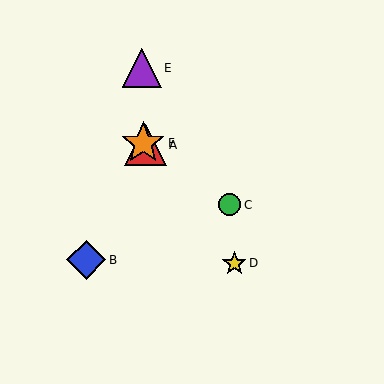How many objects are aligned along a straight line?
3 objects (A, C, F) are aligned along a straight line.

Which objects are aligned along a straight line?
Objects A, C, F are aligned along a straight line.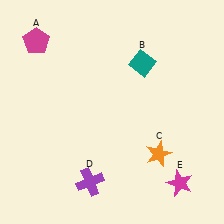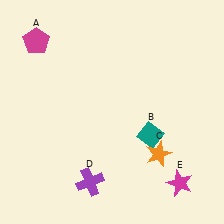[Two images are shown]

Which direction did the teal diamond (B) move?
The teal diamond (B) moved down.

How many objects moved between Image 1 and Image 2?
1 object moved between the two images.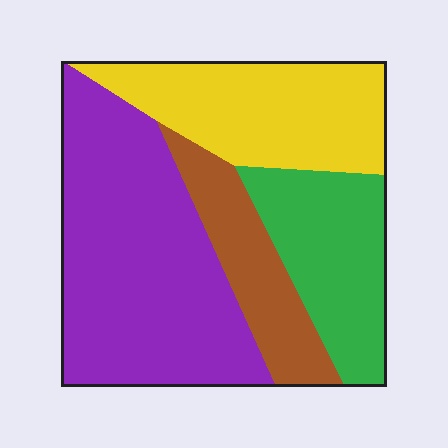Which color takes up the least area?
Brown, at roughly 15%.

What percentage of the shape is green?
Green takes up between a sixth and a third of the shape.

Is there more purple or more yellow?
Purple.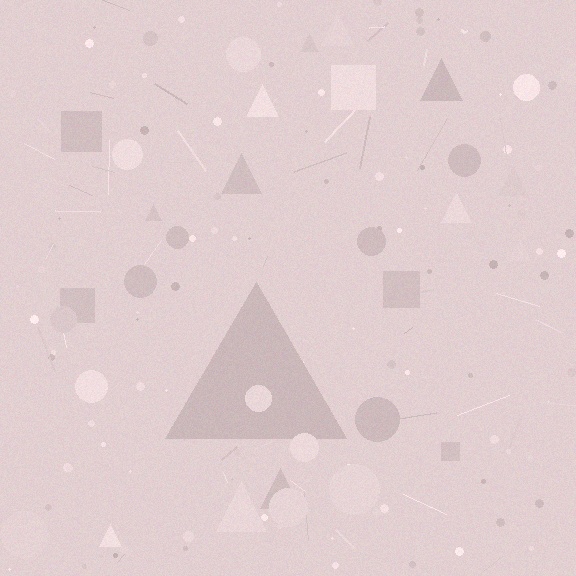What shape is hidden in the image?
A triangle is hidden in the image.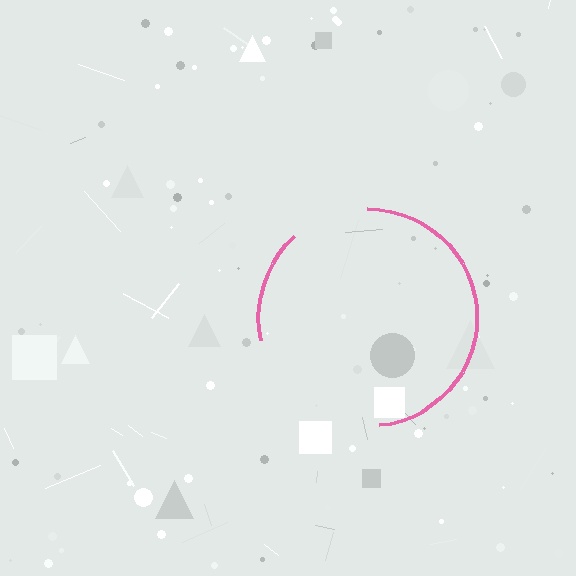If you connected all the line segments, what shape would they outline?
They would outline a circle.